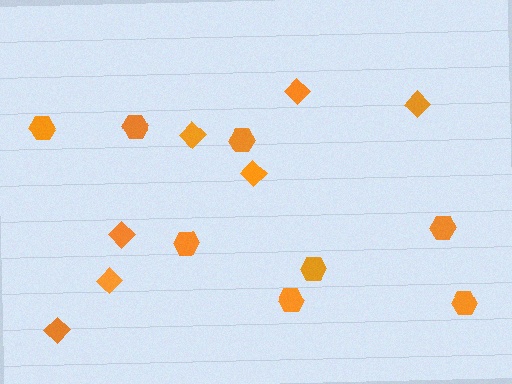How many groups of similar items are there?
There are 2 groups: one group of hexagons (8) and one group of diamonds (7).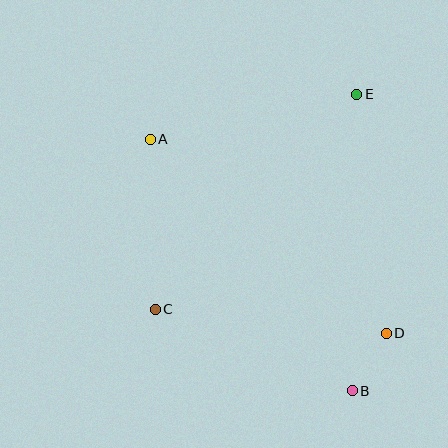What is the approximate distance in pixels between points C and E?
The distance between C and E is approximately 295 pixels.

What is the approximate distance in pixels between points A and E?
The distance between A and E is approximately 211 pixels.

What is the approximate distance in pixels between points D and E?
The distance between D and E is approximately 241 pixels.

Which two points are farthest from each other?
Points A and B are farthest from each other.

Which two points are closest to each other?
Points B and D are closest to each other.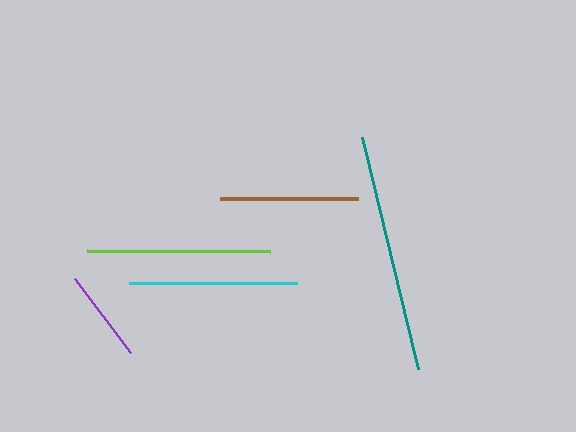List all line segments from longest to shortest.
From longest to shortest: teal, lime, cyan, brown, purple.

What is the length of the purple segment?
The purple segment is approximately 93 pixels long.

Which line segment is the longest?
The teal line is the longest at approximately 239 pixels.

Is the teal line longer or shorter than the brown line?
The teal line is longer than the brown line.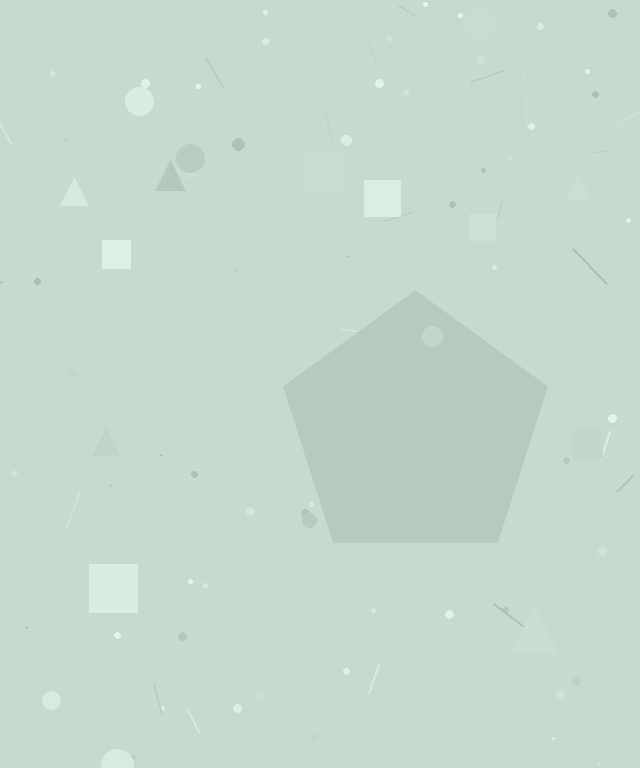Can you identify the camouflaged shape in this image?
The camouflaged shape is a pentagon.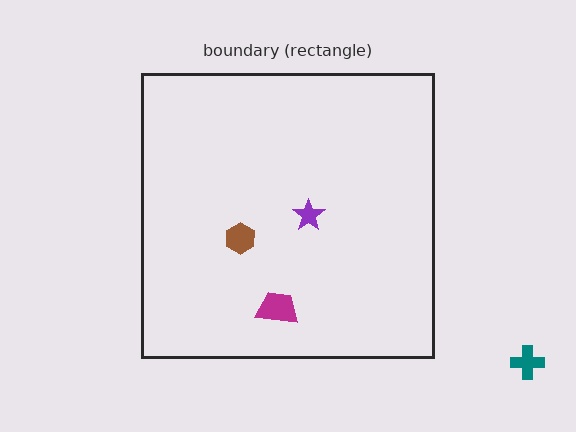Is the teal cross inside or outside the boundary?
Outside.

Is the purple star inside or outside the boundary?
Inside.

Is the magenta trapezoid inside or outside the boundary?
Inside.